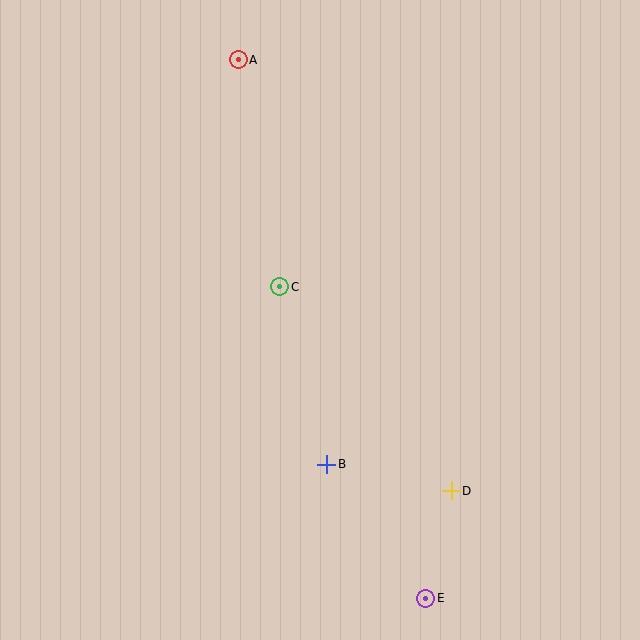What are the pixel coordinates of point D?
Point D is at (451, 491).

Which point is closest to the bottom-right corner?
Point E is closest to the bottom-right corner.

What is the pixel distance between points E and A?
The distance between E and A is 570 pixels.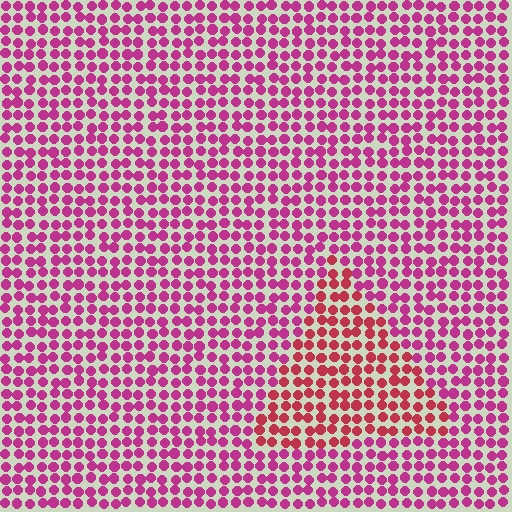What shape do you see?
I see a triangle.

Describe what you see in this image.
The image is filled with small magenta elements in a uniform arrangement. A triangle-shaped region is visible where the elements are tinted to a slightly different hue, forming a subtle color boundary.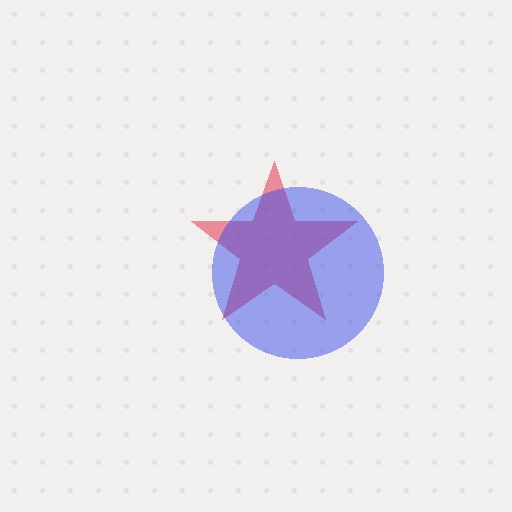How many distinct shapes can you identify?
There are 2 distinct shapes: a red star, a blue circle.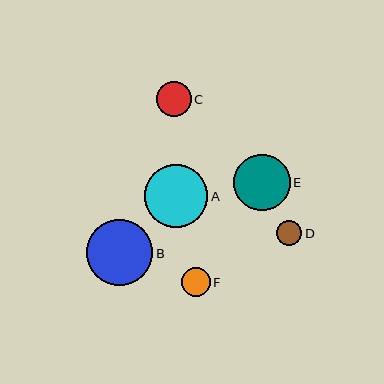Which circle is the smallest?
Circle D is the smallest with a size of approximately 25 pixels.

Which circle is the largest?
Circle B is the largest with a size of approximately 66 pixels.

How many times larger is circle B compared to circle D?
Circle B is approximately 2.6 times the size of circle D.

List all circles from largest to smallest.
From largest to smallest: B, A, E, C, F, D.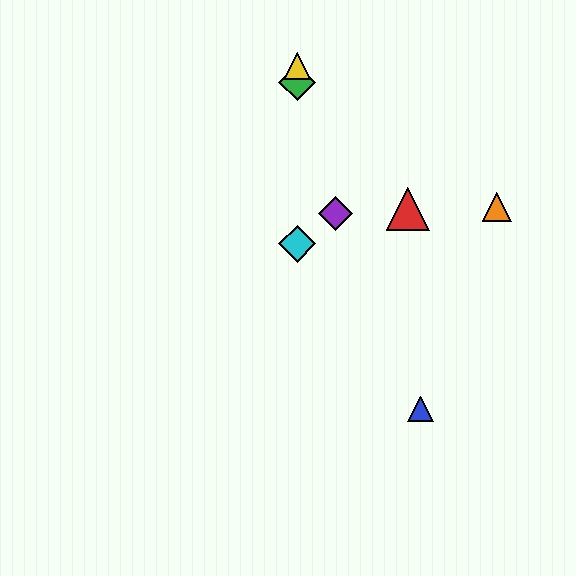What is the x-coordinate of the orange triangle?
The orange triangle is at x≈497.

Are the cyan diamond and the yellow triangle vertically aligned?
Yes, both are at x≈297.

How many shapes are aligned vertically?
3 shapes (the green diamond, the yellow triangle, the cyan diamond) are aligned vertically.